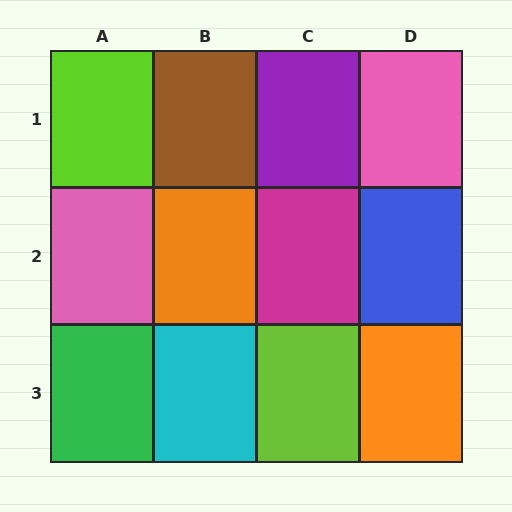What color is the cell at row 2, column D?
Blue.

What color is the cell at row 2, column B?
Orange.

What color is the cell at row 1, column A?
Lime.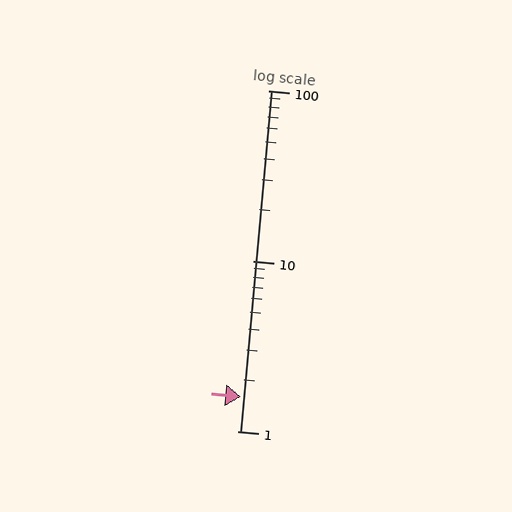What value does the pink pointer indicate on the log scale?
The pointer indicates approximately 1.6.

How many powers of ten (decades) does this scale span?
The scale spans 2 decades, from 1 to 100.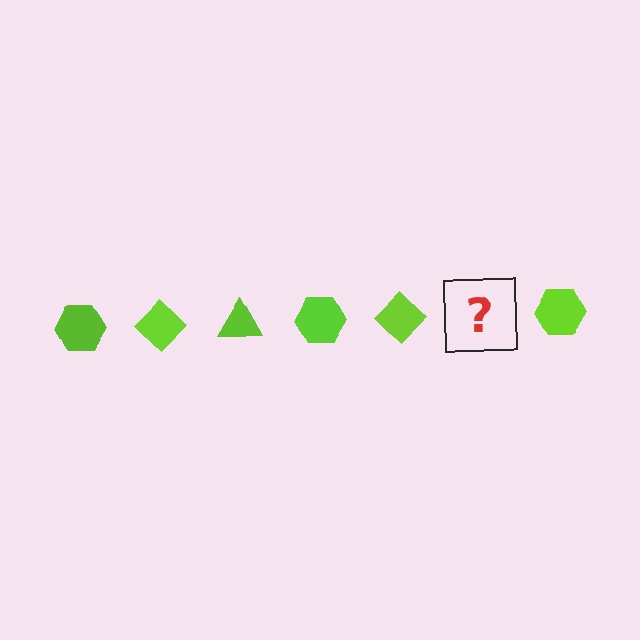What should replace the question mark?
The question mark should be replaced with a lime triangle.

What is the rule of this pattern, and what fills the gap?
The rule is that the pattern cycles through hexagon, diamond, triangle shapes in lime. The gap should be filled with a lime triangle.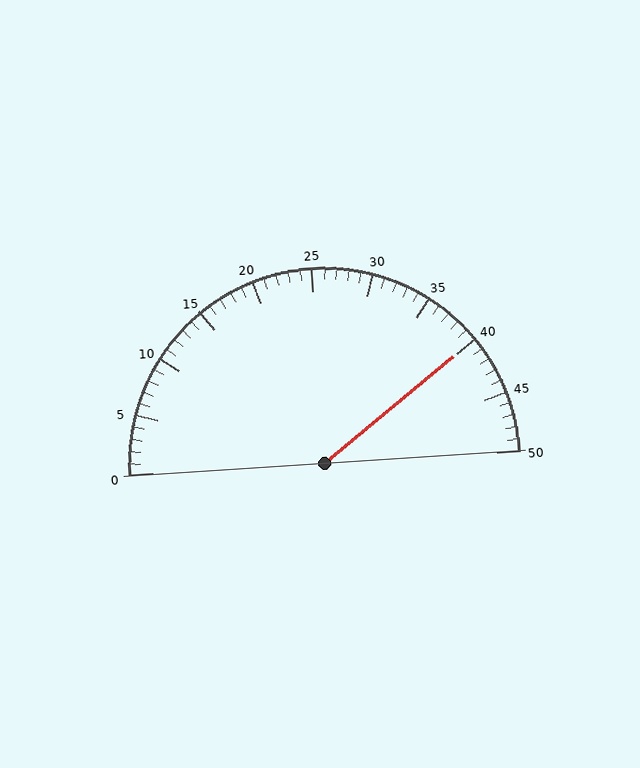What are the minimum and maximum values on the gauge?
The gauge ranges from 0 to 50.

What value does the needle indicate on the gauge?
The needle indicates approximately 40.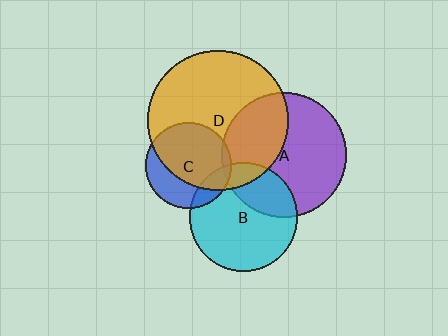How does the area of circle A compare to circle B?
Approximately 1.3 times.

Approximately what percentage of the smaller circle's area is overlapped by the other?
Approximately 70%.